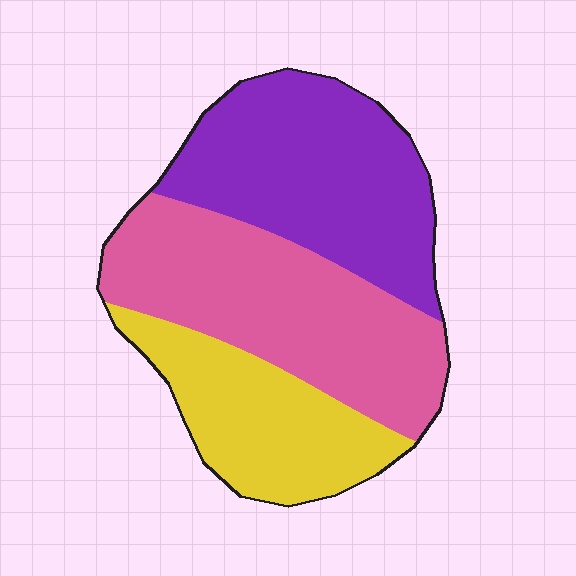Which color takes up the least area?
Yellow, at roughly 25%.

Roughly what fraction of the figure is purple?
Purple covers 36% of the figure.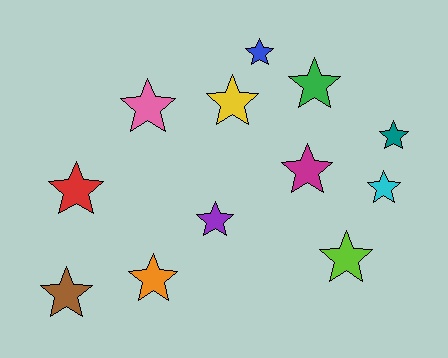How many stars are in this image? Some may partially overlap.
There are 12 stars.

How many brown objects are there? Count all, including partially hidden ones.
There is 1 brown object.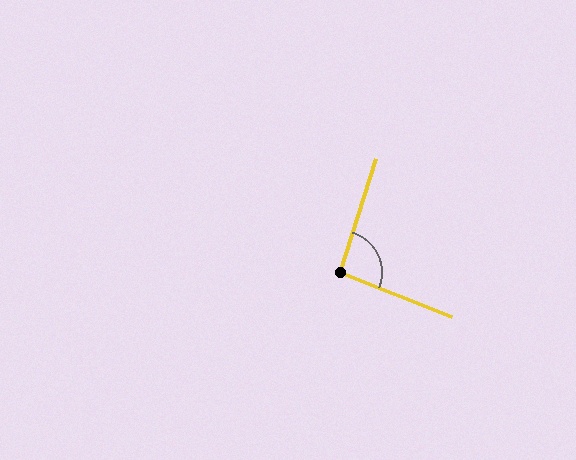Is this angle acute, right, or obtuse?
It is approximately a right angle.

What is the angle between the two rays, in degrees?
Approximately 94 degrees.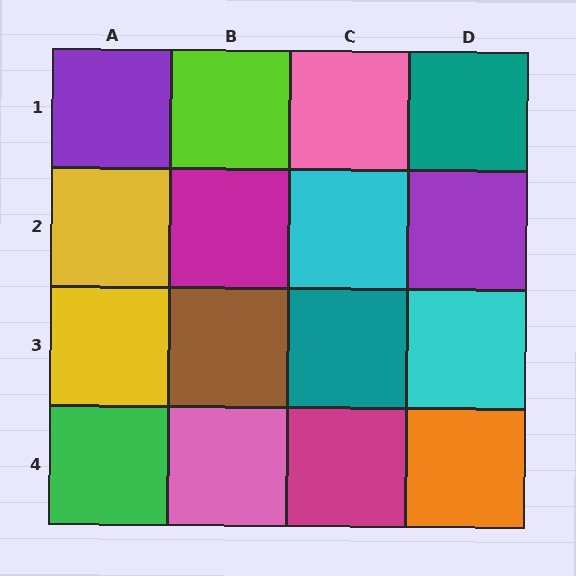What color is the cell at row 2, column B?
Magenta.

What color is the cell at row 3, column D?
Cyan.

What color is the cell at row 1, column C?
Pink.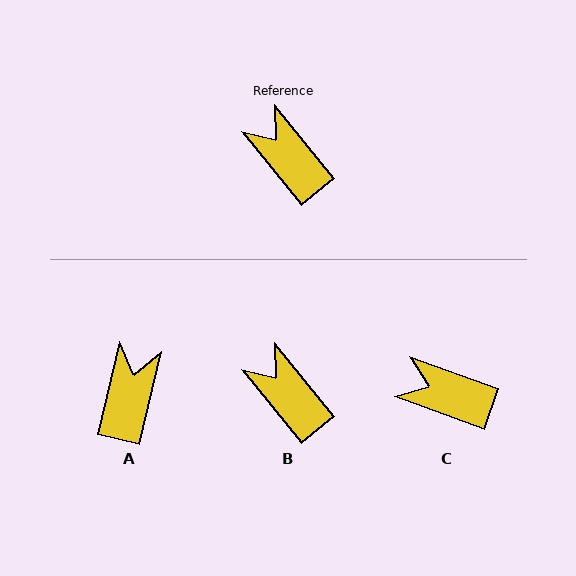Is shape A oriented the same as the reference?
No, it is off by about 53 degrees.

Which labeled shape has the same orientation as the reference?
B.